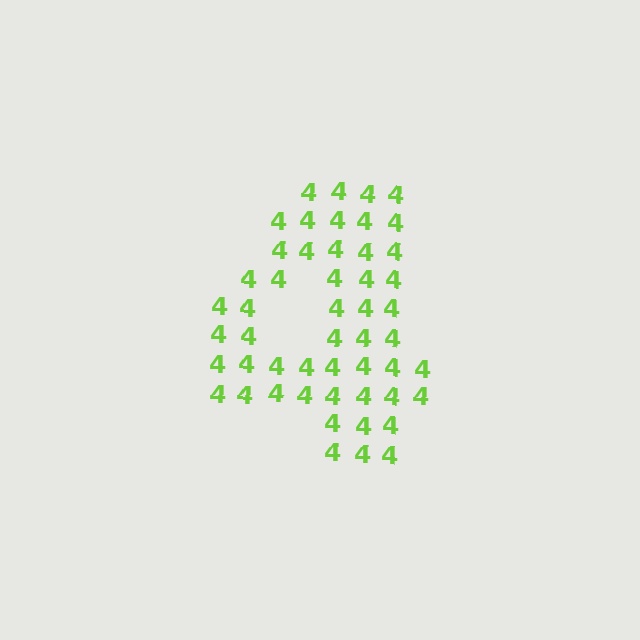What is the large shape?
The large shape is the digit 4.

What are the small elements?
The small elements are digit 4's.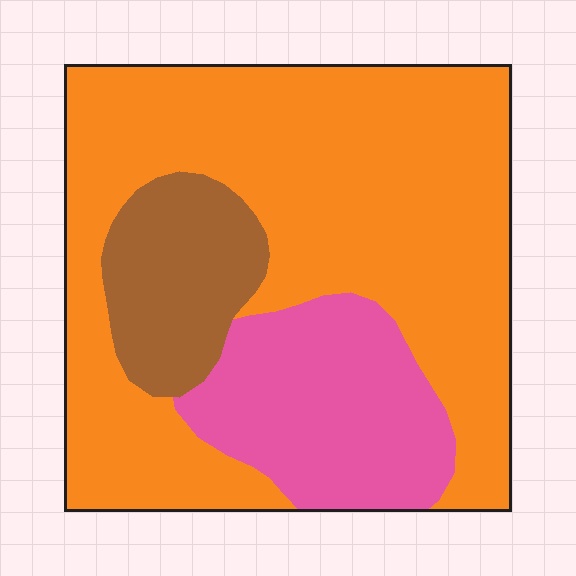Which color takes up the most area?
Orange, at roughly 65%.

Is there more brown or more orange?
Orange.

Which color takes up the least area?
Brown, at roughly 15%.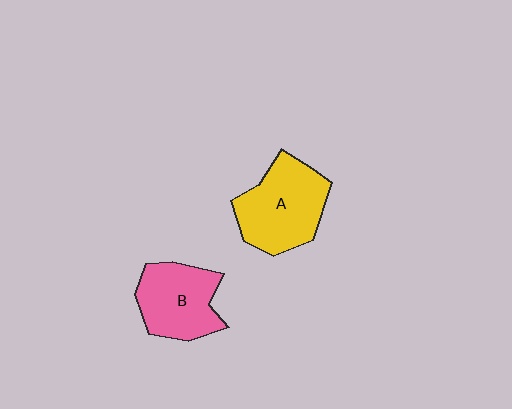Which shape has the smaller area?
Shape B (pink).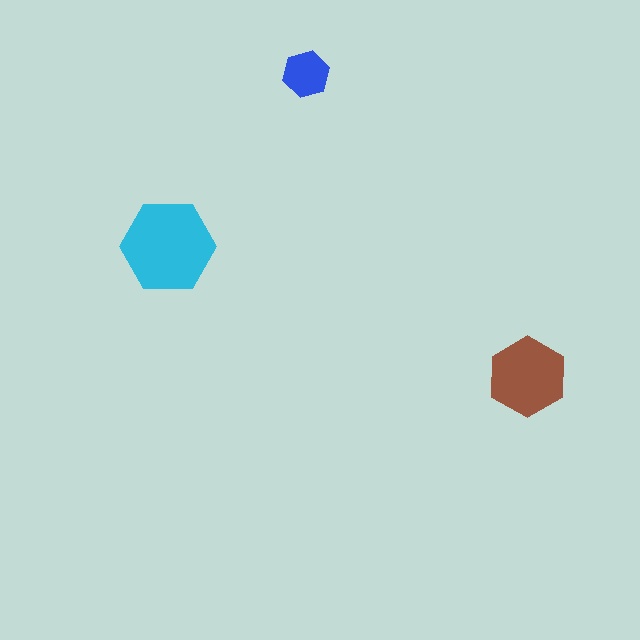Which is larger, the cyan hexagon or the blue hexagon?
The cyan one.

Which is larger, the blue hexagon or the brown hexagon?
The brown one.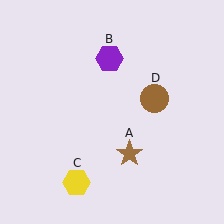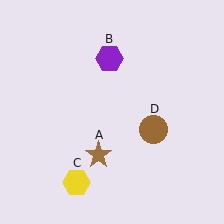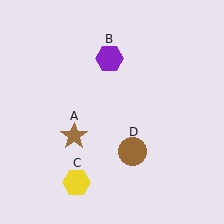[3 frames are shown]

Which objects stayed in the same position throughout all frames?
Purple hexagon (object B) and yellow hexagon (object C) remained stationary.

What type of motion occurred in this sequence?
The brown star (object A), brown circle (object D) rotated clockwise around the center of the scene.